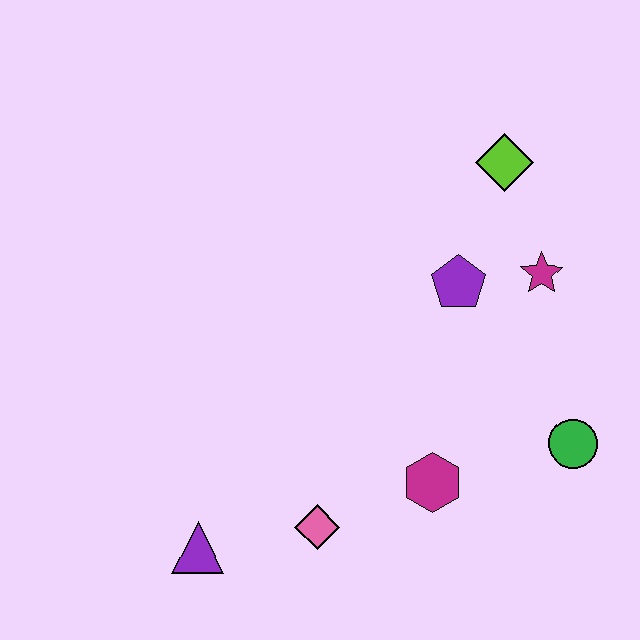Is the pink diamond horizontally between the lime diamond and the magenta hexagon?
No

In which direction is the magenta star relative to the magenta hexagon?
The magenta star is above the magenta hexagon.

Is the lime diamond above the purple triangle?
Yes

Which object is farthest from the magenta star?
The purple triangle is farthest from the magenta star.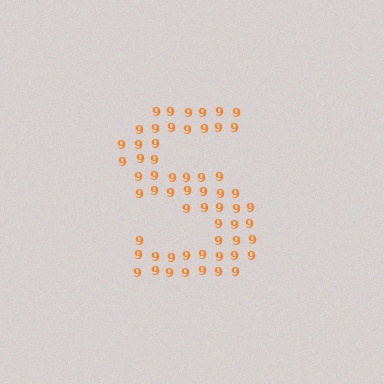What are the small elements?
The small elements are digit 9's.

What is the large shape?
The large shape is the letter S.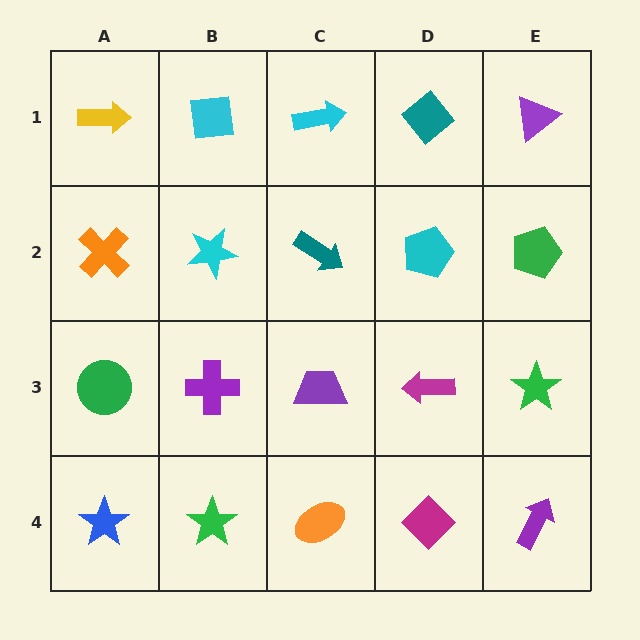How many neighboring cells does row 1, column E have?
2.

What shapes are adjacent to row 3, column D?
A cyan pentagon (row 2, column D), a magenta diamond (row 4, column D), a purple trapezoid (row 3, column C), a green star (row 3, column E).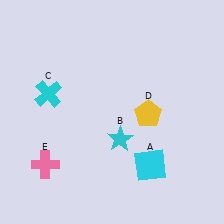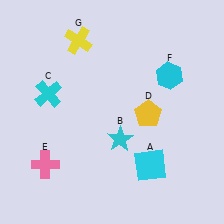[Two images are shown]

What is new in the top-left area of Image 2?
A yellow cross (G) was added in the top-left area of Image 2.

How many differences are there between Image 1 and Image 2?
There are 2 differences between the two images.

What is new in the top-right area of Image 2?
A cyan hexagon (F) was added in the top-right area of Image 2.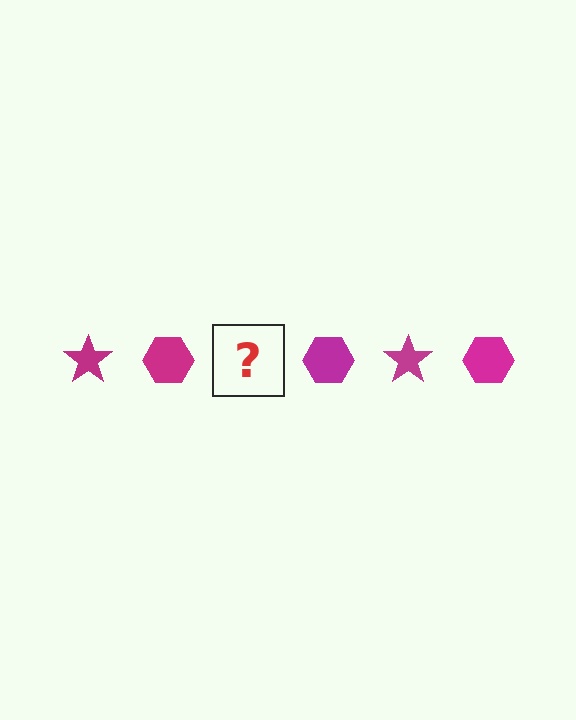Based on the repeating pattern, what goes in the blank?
The blank should be a magenta star.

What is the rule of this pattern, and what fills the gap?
The rule is that the pattern cycles through star, hexagon shapes in magenta. The gap should be filled with a magenta star.